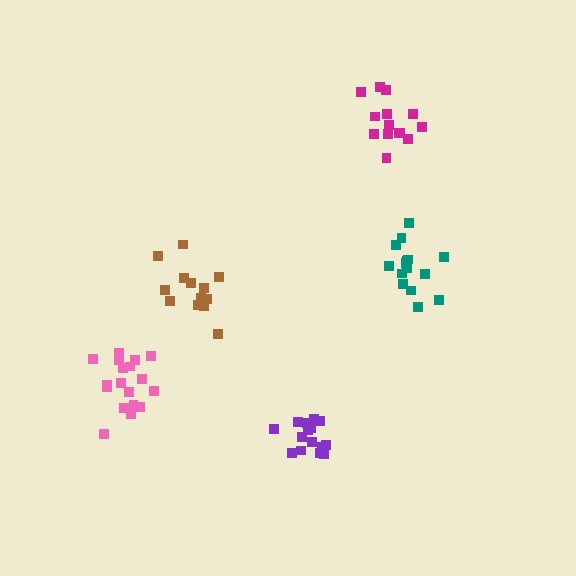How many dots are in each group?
Group 1: 15 dots, Group 2: 18 dots, Group 3: 15 dots, Group 4: 14 dots, Group 5: 13 dots (75 total).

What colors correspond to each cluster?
The clusters are colored: purple, pink, teal, magenta, brown.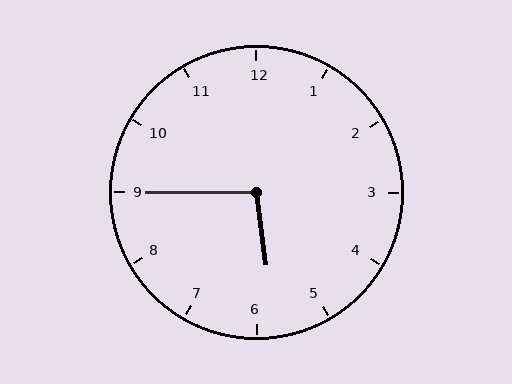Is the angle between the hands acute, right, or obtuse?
It is obtuse.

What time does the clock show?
5:45.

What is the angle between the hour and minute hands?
Approximately 98 degrees.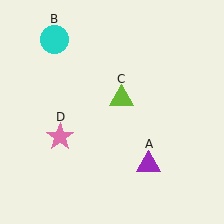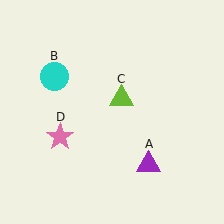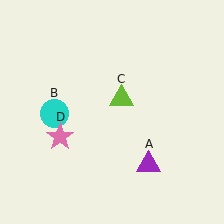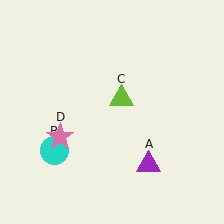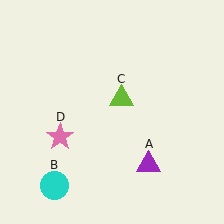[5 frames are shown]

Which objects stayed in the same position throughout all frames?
Purple triangle (object A) and lime triangle (object C) and pink star (object D) remained stationary.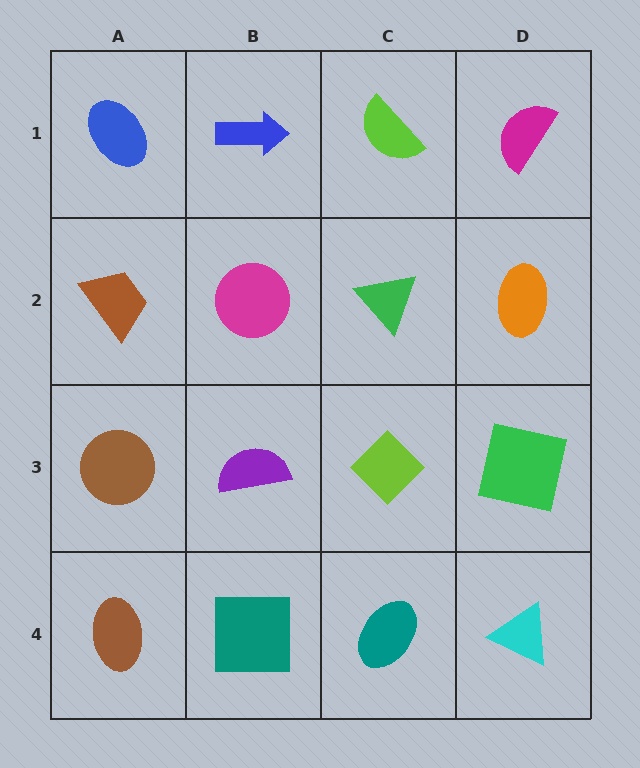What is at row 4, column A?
A brown ellipse.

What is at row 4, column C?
A teal ellipse.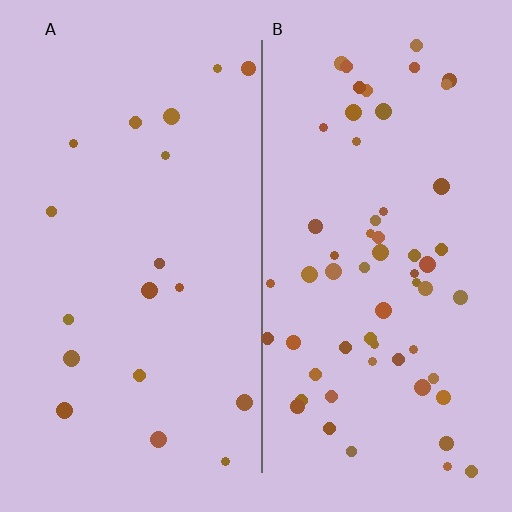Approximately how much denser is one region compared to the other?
Approximately 3.2× — region B over region A.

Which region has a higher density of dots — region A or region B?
B (the right).